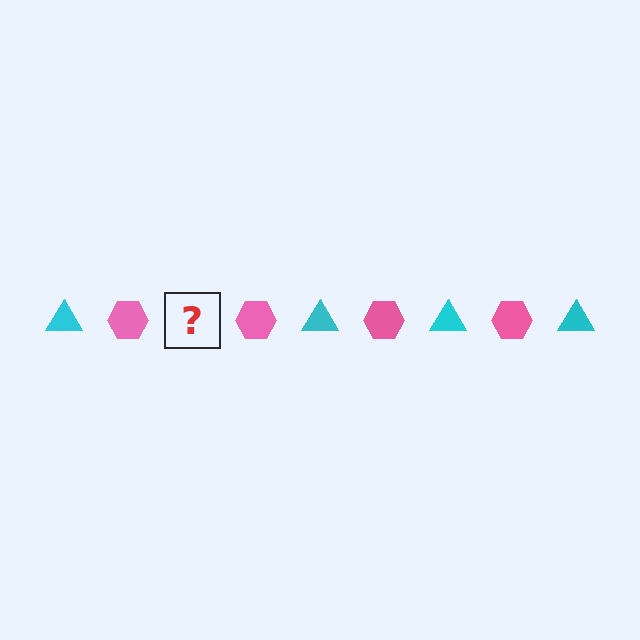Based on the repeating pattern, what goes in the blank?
The blank should be a cyan triangle.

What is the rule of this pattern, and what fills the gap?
The rule is that the pattern alternates between cyan triangle and pink hexagon. The gap should be filled with a cyan triangle.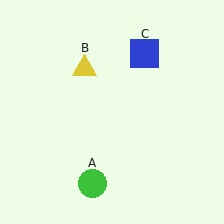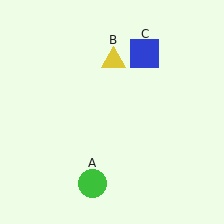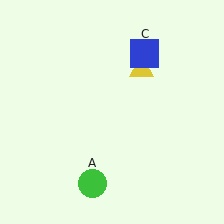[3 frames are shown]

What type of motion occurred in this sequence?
The yellow triangle (object B) rotated clockwise around the center of the scene.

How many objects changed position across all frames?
1 object changed position: yellow triangle (object B).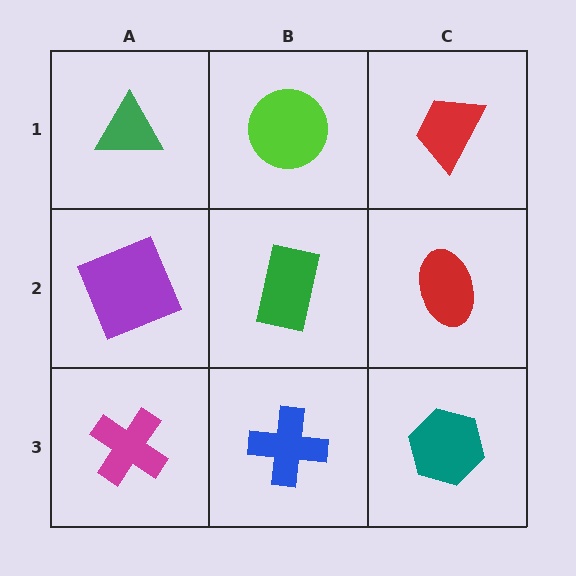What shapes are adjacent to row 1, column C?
A red ellipse (row 2, column C), a lime circle (row 1, column B).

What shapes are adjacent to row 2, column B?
A lime circle (row 1, column B), a blue cross (row 3, column B), a purple square (row 2, column A), a red ellipse (row 2, column C).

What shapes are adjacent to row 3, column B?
A green rectangle (row 2, column B), a magenta cross (row 3, column A), a teal hexagon (row 3, column C).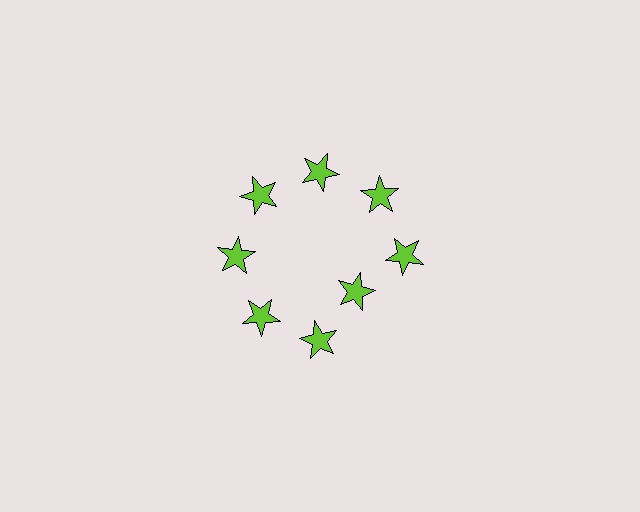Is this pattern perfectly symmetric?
No. The 8 lime stars are arranged in a ring, but one element near the 4 o'clock position is pulled inward toward the center, breaking the 8-fold rotational symmetry.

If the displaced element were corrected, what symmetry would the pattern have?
It would have 8-fold rotational symmetry — the pattern would map onto itself every 45 degrees.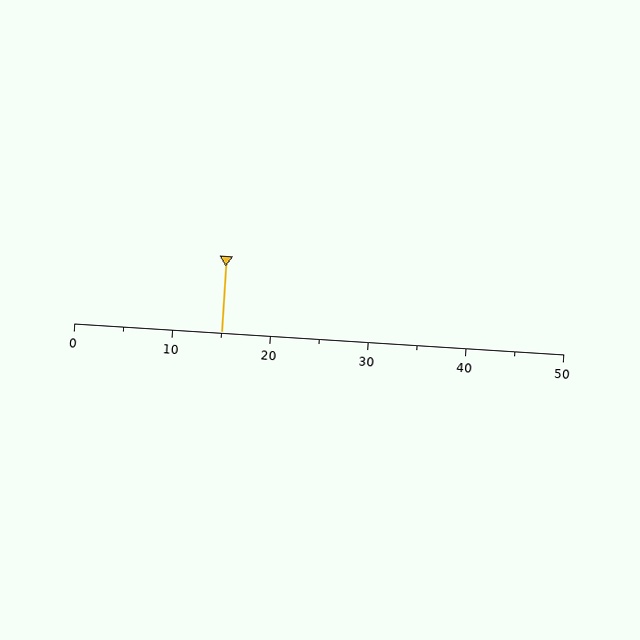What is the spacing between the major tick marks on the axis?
The major ticks are spaced 10 apart.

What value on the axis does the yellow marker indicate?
The marker indicates approximately 15.